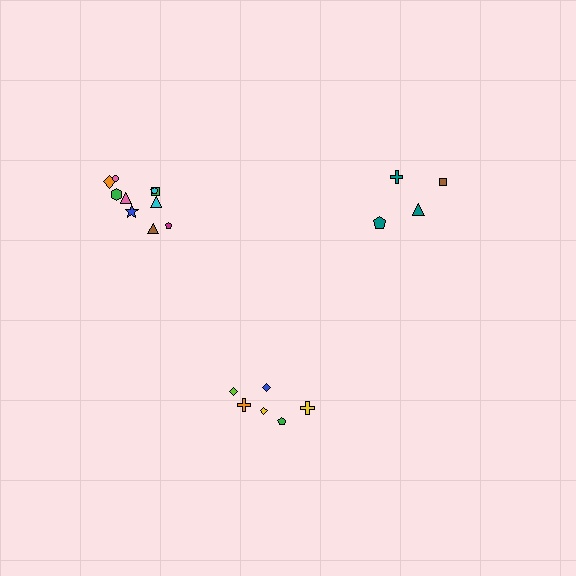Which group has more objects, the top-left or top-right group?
The top-left group.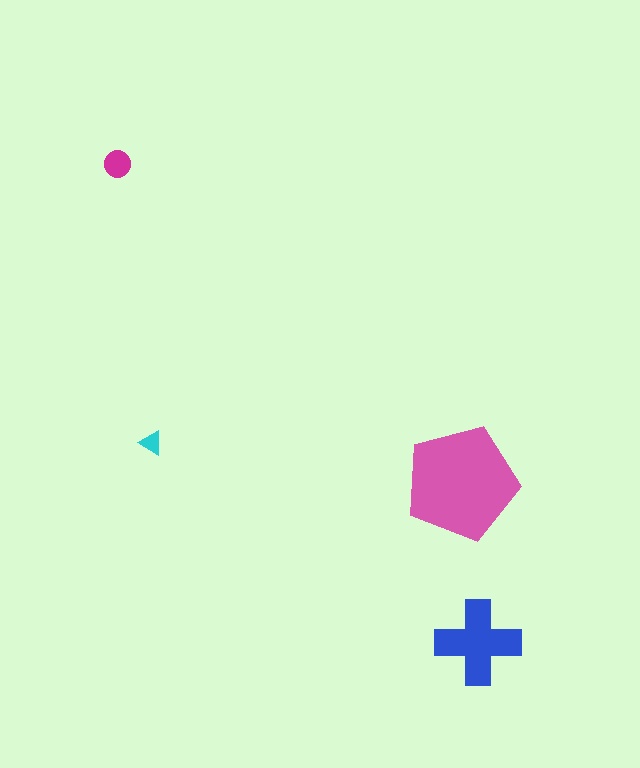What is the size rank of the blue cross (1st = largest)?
2nd.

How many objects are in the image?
There are 4 objects in the image.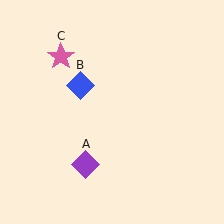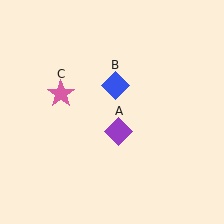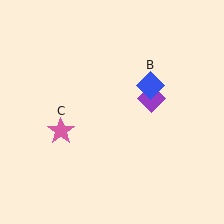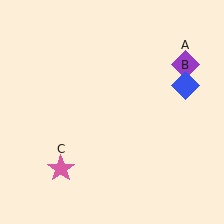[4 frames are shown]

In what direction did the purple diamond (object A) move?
The purple diamond (object A) moved up and to the right.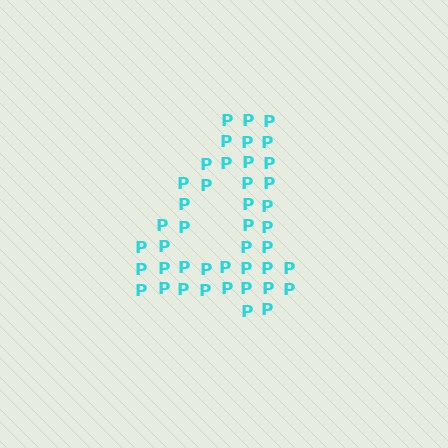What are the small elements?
The small elements are letter P's.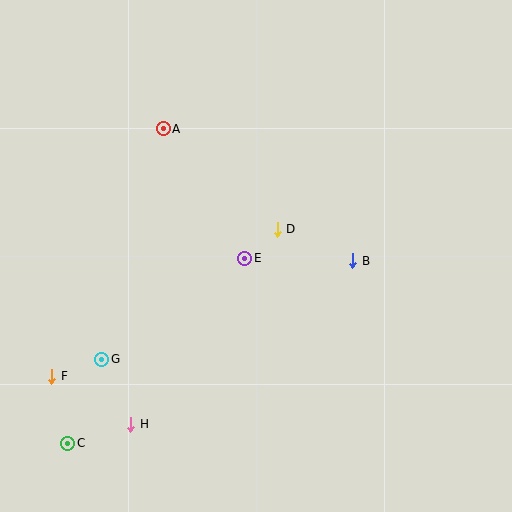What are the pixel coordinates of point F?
Point F is at (52, 376).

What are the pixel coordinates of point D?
Point D is at (277, 229).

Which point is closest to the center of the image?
Point E at (245, 258) is closest to the center.